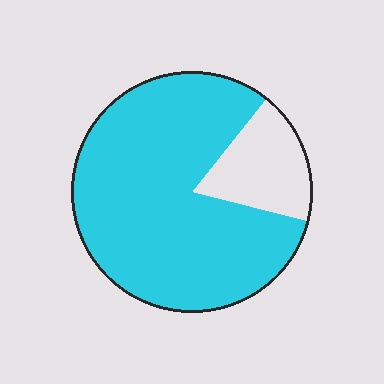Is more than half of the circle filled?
Yes.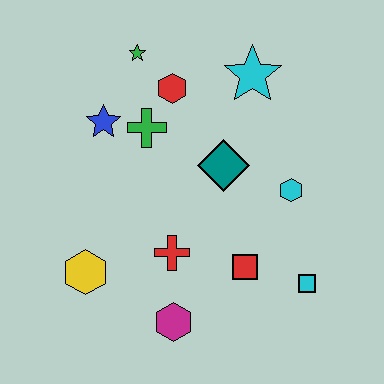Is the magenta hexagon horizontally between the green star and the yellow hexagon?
No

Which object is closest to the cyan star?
The red hexagon is closest to the cyan star.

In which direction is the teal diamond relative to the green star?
The teal diamond is below the green star.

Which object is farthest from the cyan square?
The green star is farthest from the cyan square.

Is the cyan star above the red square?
Yes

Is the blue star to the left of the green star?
Yes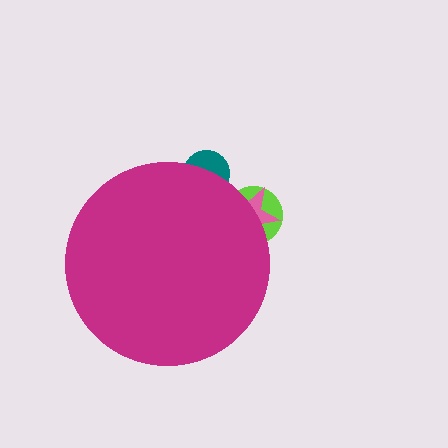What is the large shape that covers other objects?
A magenta circle.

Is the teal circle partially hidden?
Yes, the teal circle is partially hidden behind the magenta circle.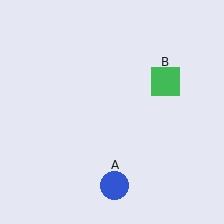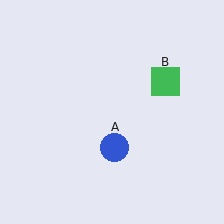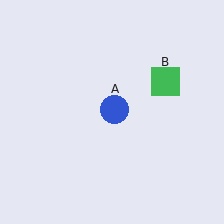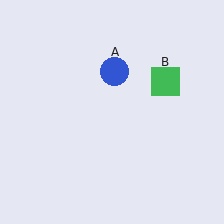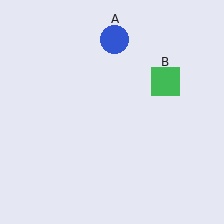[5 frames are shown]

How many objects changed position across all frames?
1 object changed position: blue circle (object A).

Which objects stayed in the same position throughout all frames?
Green square (object B) remained stationary.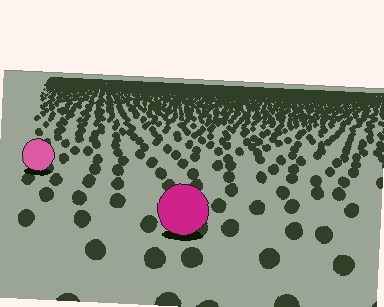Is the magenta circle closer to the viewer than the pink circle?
Yes. The magenta circle is closer — you can tell from the texture gradient: the ground texture is coarser near it.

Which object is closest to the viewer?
The magenta circle is closest. The texture marks near it are larger and more spread out.